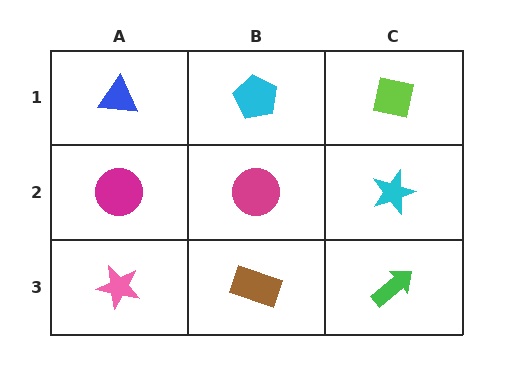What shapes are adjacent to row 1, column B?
A magenta circle (row 2, column B), a blue triangle (row 1, column A), a lime square (row 1, column C).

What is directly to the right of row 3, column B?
A green arrow.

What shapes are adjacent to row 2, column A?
A blue triangle (row 1, column A), a pink star (row 3, column A), a magenta circle (row 2, column B).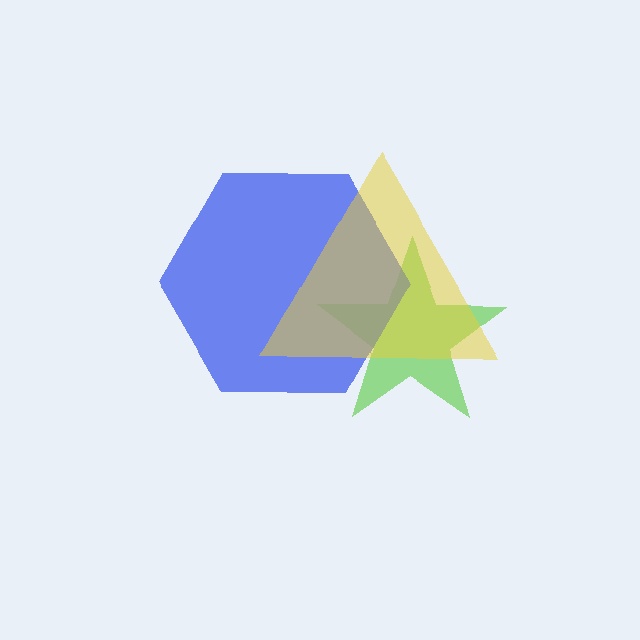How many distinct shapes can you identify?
There are 3 distinct shapes: a lime star, a blue hexagon, a yellow triangle.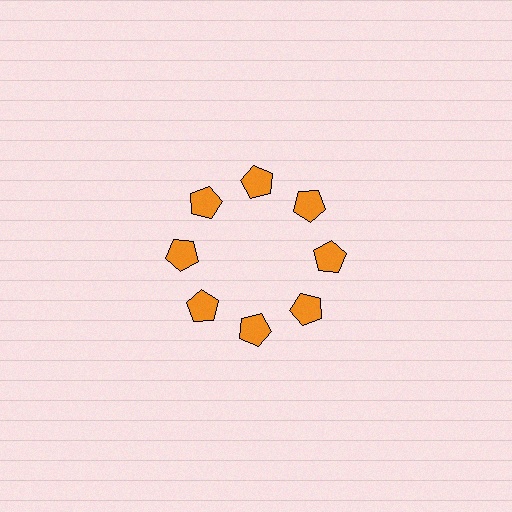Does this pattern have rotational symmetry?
Yes, this pattern has 8-fold rotational symmetry. It looks the same after rotating 45 degrees around the center.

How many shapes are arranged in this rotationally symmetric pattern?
There are 8 shapes, arranged in 8 groups of 1.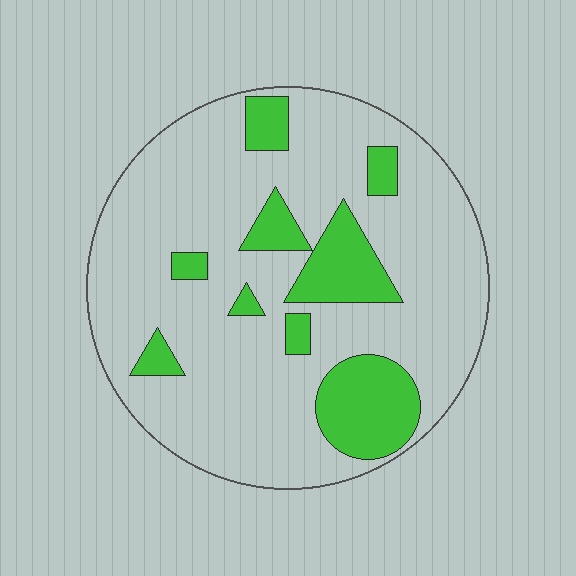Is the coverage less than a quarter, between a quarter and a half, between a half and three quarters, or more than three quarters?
Less than a quarter.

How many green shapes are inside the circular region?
9.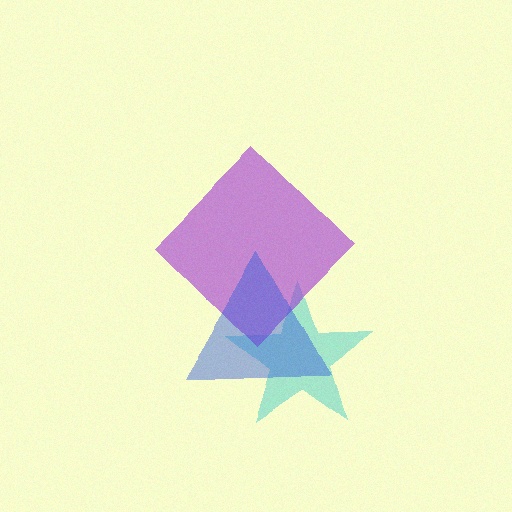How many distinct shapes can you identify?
There are 3 distinct shapes: a cyan star, a purple diamond, a blue triangle.